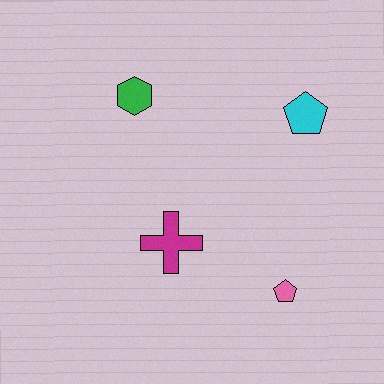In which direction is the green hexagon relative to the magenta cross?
The green hexagon is above the magenta cross.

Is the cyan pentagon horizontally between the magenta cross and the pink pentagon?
No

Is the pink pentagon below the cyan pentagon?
Yes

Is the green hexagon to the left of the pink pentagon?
Yes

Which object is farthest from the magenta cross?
The cyan pentagon is farthest from the magenta cross.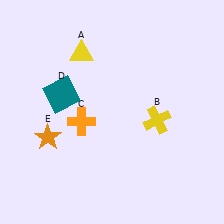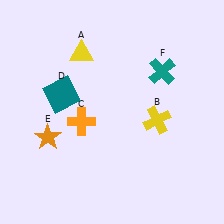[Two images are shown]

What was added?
A teal cross (F) was added in Image 2.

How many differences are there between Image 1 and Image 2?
There is 1 difference between the two images.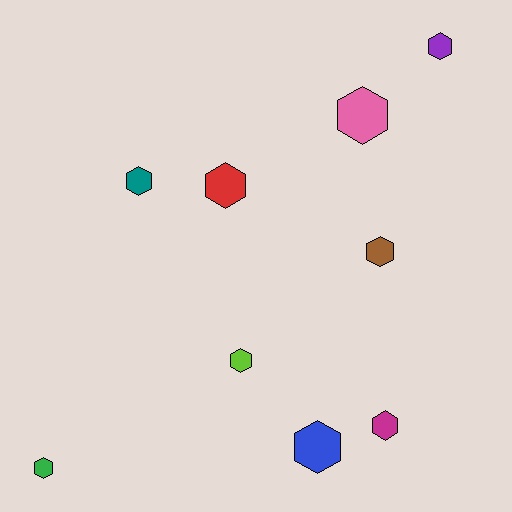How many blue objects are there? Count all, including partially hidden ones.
There is 1 blue object.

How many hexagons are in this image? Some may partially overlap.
There are 9 hexagons.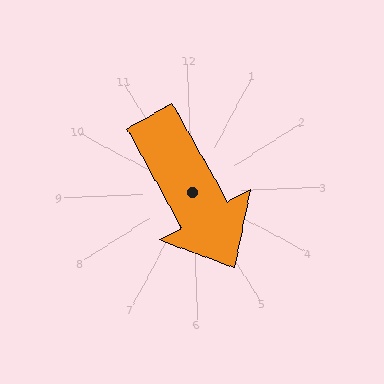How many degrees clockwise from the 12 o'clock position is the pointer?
Approximately 153 degrees.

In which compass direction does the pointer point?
Southeast.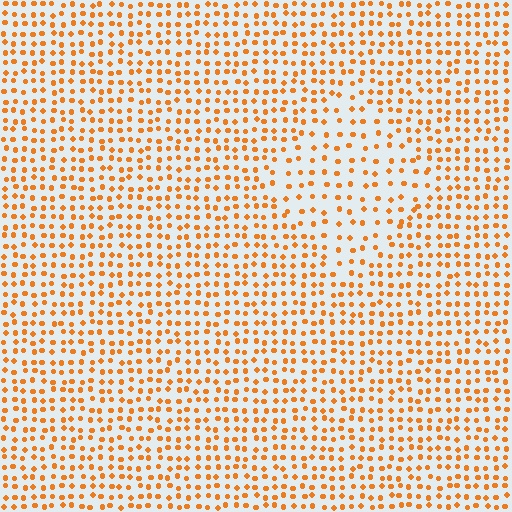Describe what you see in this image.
The image contains small orange elements arranged at two different densities. A diamond-shaped region is visible where the elements are less densely packed than the surrounding area.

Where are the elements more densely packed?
The elements are more densely packed outside the diamond boundary.